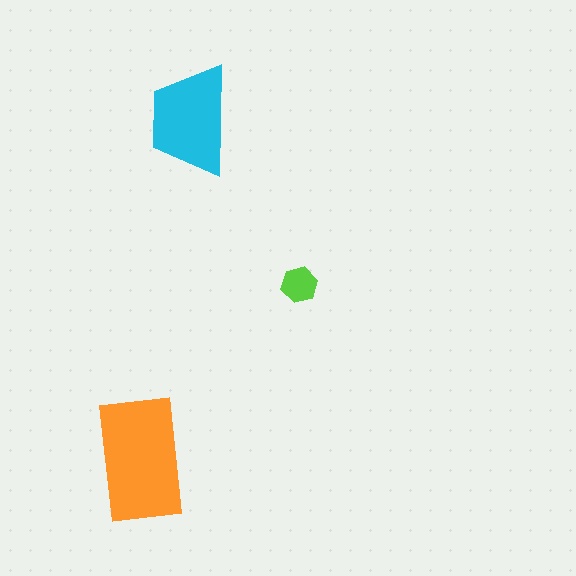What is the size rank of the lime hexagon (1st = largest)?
3rd.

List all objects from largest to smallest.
The orange rectangle, the cyan trapezoid, the lime hexagon.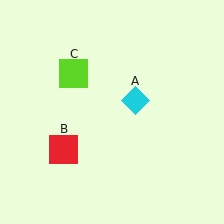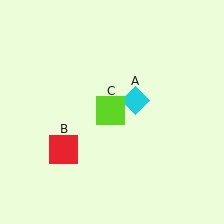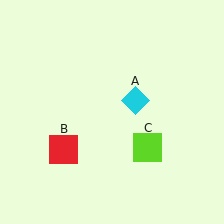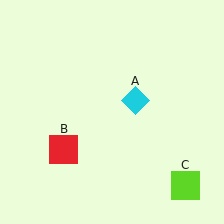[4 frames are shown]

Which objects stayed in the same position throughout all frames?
Cyan diamond (object A) and red square (object B) remained stationary.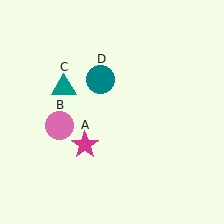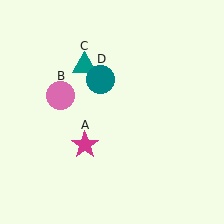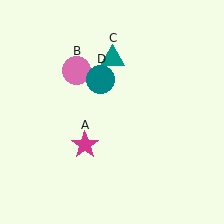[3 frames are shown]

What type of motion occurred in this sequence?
The pink circle (object B), teal triangle (object C) rotated clockwise around the center of the scene.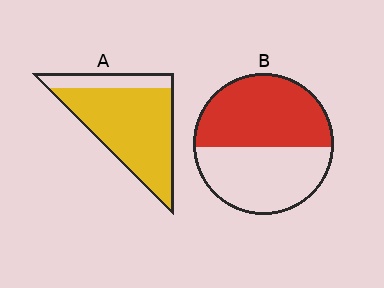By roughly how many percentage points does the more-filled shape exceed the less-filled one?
By roughly 25 percentage points (A over B).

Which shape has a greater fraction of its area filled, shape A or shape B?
Shape A.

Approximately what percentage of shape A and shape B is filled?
A is approximately 80% and B is approximately 55%.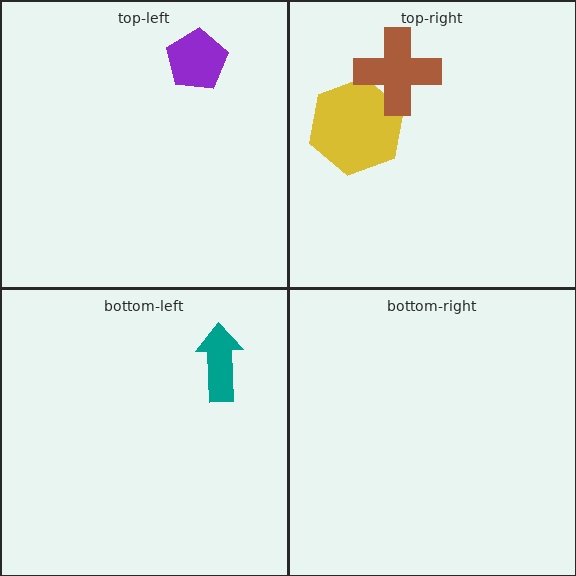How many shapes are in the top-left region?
1.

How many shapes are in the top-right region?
2.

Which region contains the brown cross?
The top-right region.